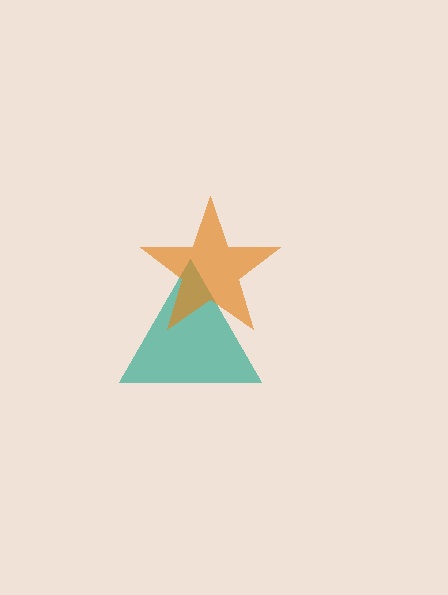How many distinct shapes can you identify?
There are 2 distinct shapes: a teal triangle, an orange star.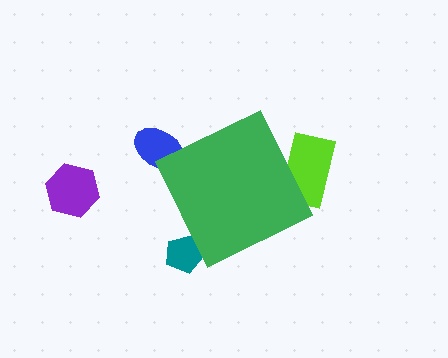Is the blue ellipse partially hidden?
Yes, the blue ellipse is partially hidden behind the green diamond.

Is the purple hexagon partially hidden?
No, the purple hexagon is fully visible.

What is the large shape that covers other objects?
A green diamond.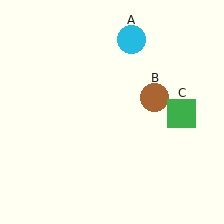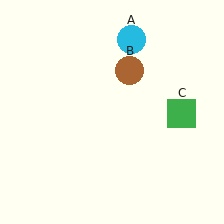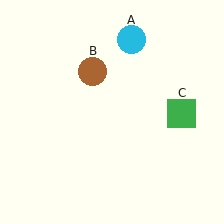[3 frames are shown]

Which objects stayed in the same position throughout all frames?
Cyan circle (object A) and green square (object C) remained stationary.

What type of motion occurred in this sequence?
The brown circle (object B) rotated counterclockwise around the center of the scene.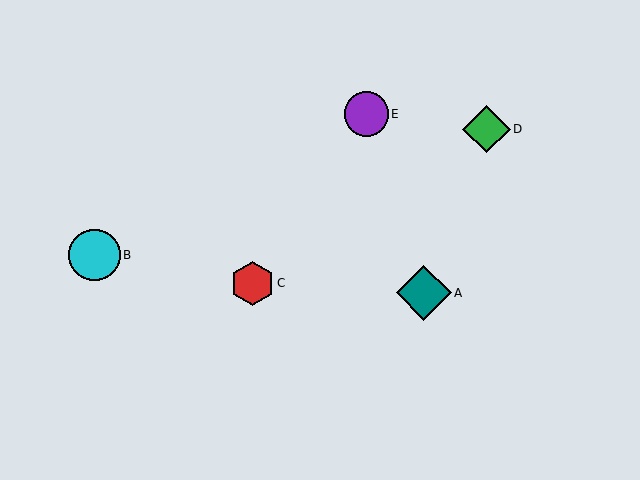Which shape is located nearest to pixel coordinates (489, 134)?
The green diamond (labeled D) at (487, 129) is nearest to that location.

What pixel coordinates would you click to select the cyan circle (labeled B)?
Click at (94, 255) to select the cyan circle B.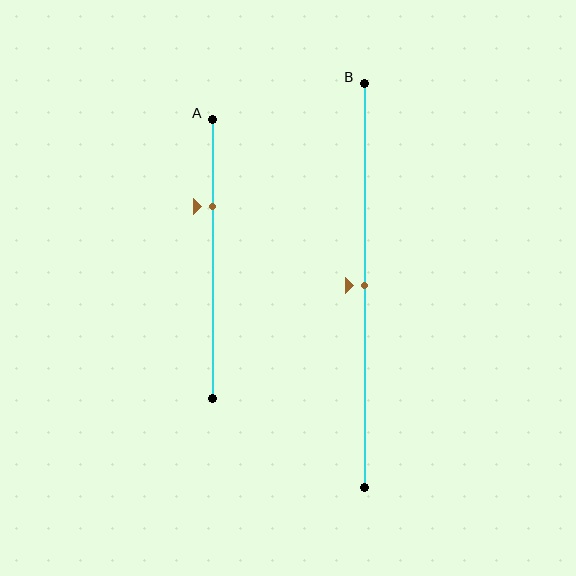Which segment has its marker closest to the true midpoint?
Segment B has its marker closest to the true midpoint.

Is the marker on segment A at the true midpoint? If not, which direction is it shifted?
No, the marker on segment A is shifted upward by about 19% of the segment length.